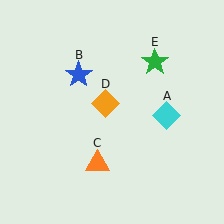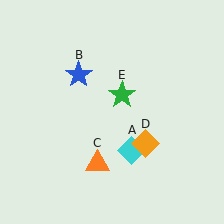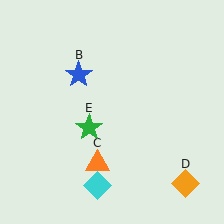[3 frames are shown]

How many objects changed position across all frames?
3 objects changed position: cyan diamond (object A), orange diamond (object D), green star (object E).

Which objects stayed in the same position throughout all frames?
Blue star (object B) and orange triangle (object C) remained stationary.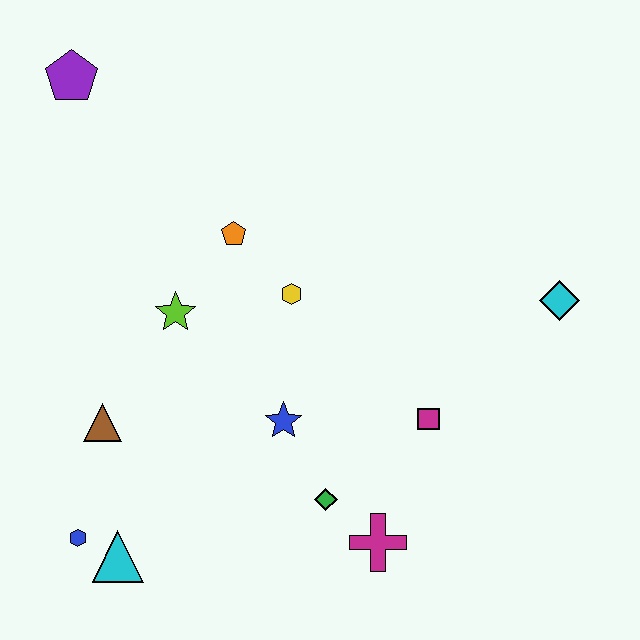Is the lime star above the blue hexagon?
Yes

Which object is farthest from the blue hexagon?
The cyan diamond is farthest from the blue hexagon.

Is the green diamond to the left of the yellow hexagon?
No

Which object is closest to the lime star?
The orange pentagon is closest to the lime star.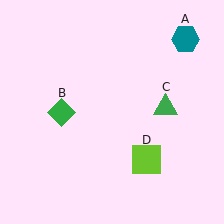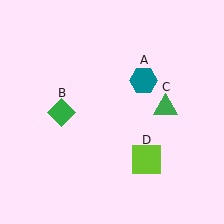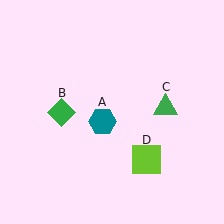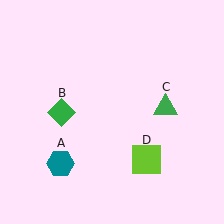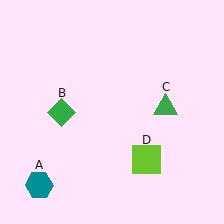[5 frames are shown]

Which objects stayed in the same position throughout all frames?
Green diamond (object B) and green triangle (object C) and lime square (object D) remained stationary.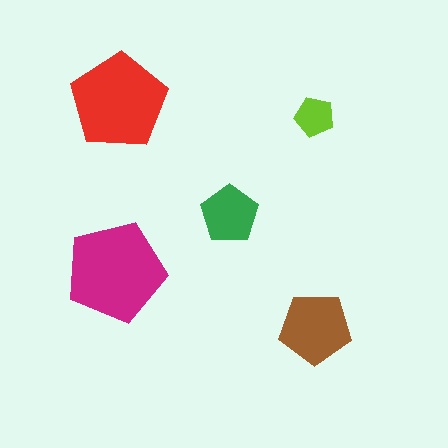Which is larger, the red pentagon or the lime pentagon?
The red one.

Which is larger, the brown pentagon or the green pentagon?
The brown one.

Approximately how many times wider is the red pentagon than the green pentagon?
About 1.5 times wider.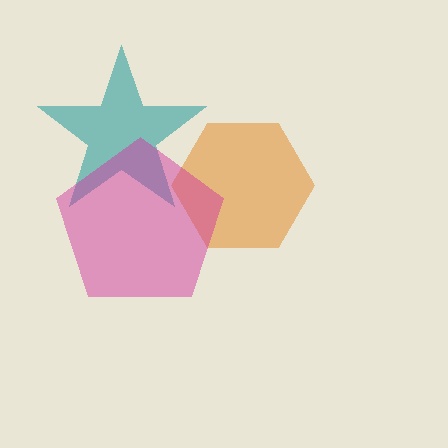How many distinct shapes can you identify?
There are 3 distinct shapes: a teal star, an orange hexagon, a magenta pentagon.